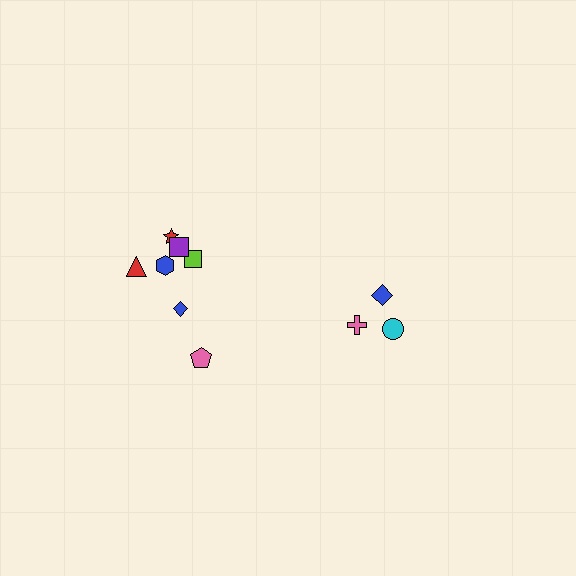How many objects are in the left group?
There are 7 objects.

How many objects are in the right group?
There are 3 objects.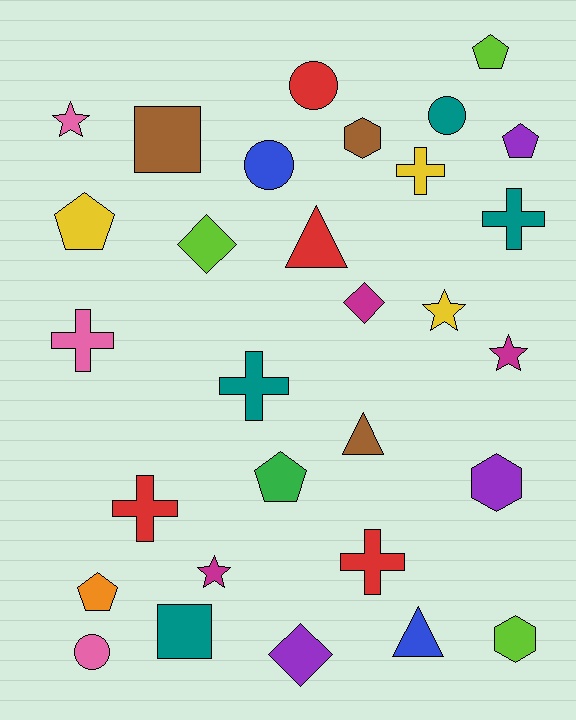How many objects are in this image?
There are 30 objects.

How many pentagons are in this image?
There are 5 pentagons.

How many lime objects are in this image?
There are 3 lime objects.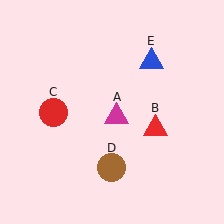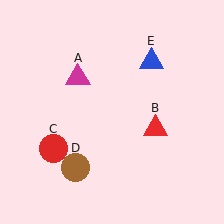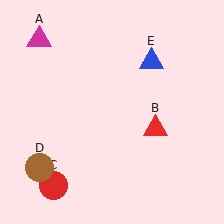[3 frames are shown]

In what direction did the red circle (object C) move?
The red circle (object C) moved down.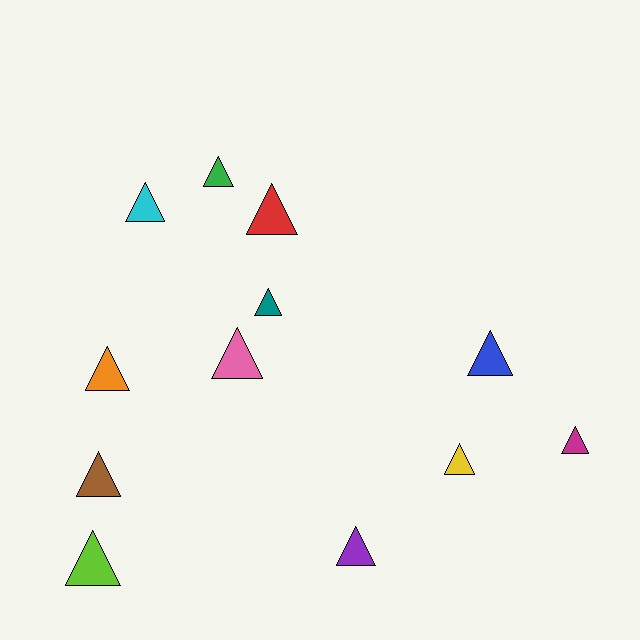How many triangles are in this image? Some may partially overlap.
There are 12 triangles.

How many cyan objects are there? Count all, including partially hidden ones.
There is 1 cyan object.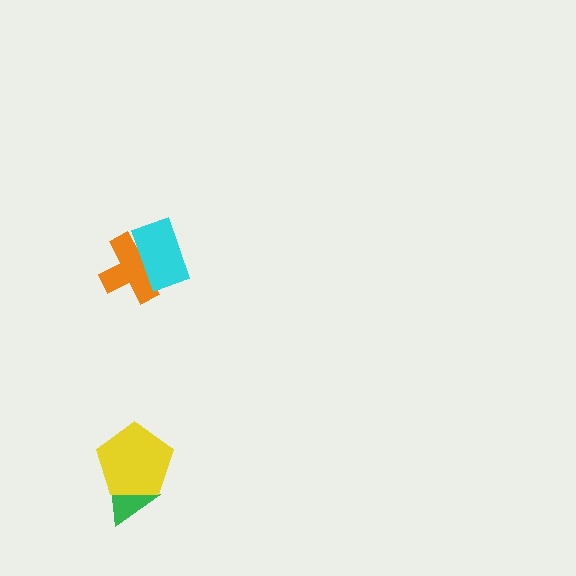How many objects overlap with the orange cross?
1 object overlaps with the orange cross.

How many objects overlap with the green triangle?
1 object overlaps with the green triangle.